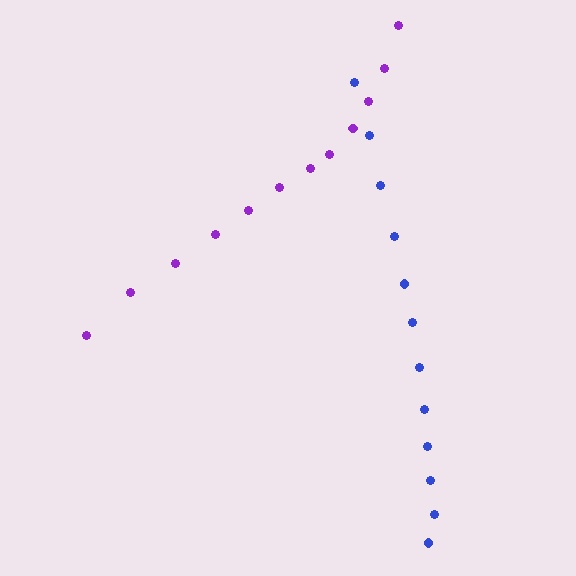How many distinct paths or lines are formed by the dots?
There are 2 distinct paths.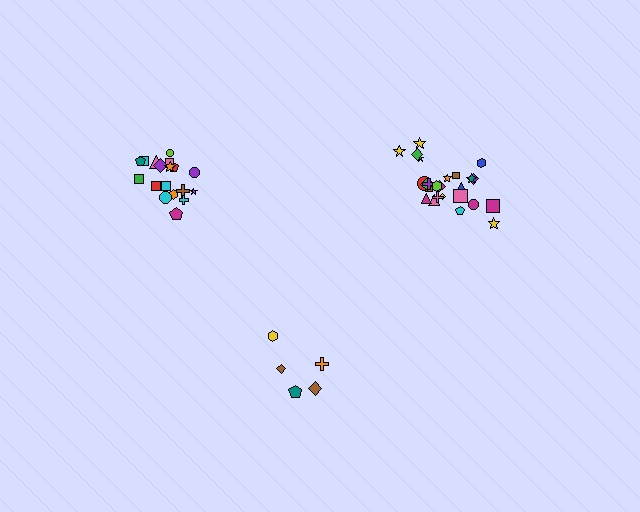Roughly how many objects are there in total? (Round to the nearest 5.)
Roughly 50 objects in total.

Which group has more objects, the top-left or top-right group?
The top-right group.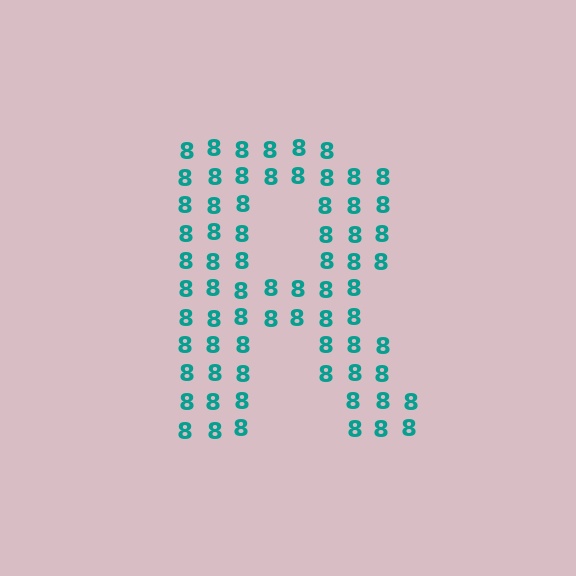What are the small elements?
The small elements are digit 8's.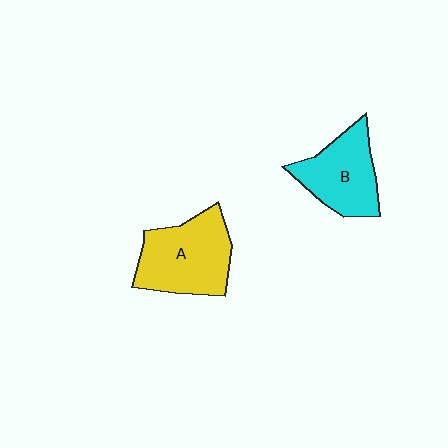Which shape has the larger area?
Shape A (yellow).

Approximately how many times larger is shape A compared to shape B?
Approximately 1.2 times.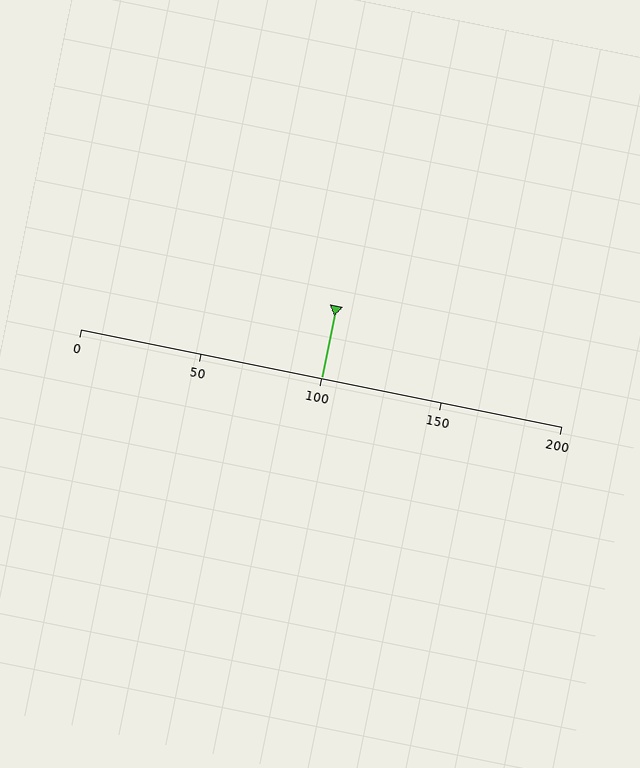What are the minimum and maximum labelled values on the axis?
The axis runs from 0 to 200.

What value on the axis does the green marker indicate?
The marker indicates approximately 100.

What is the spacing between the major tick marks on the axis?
The major ticks are spaced 50 apart.